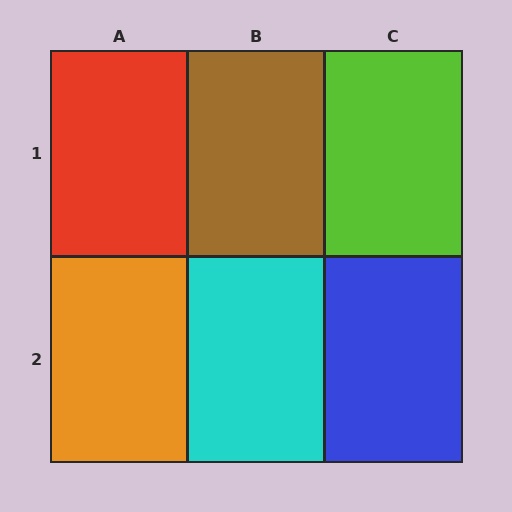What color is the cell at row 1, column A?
Red.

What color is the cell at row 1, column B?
Brown.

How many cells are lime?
1 cell is lime.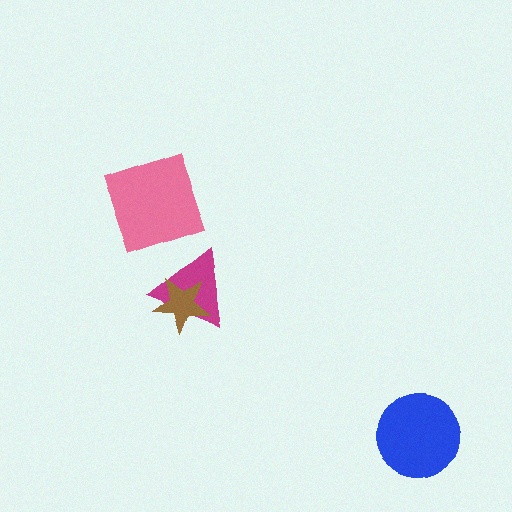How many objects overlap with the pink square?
0 objects overlap with the pink square.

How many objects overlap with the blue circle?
0 objects overlap with the blue circle.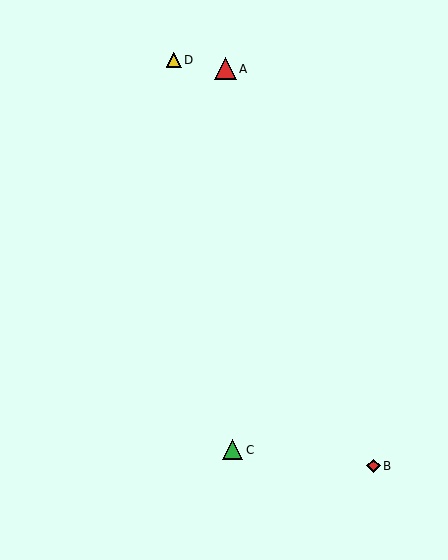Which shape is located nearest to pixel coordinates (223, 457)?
The green triangle (labeled C) at (232, 450) is nearest to that location.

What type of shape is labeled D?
Shape D is a yellow triangle.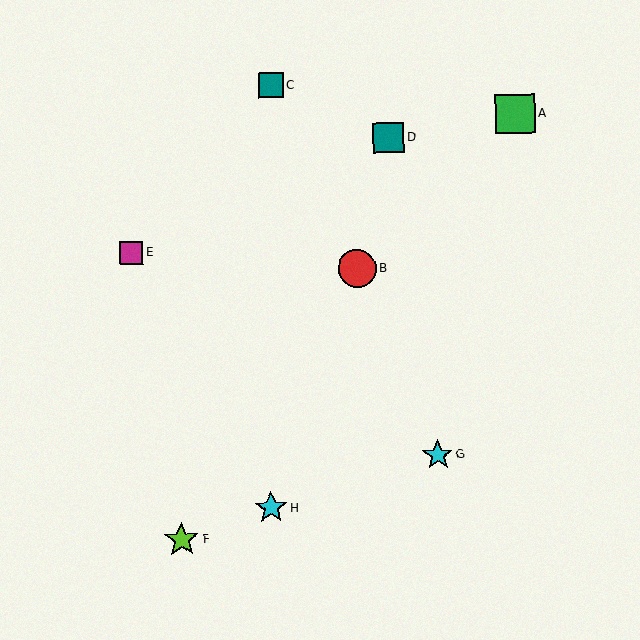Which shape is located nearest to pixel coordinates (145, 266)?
The magenta square (labeled E) at (131, 253) is nearest to that location.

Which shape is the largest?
The green square (labeled A) is the largest.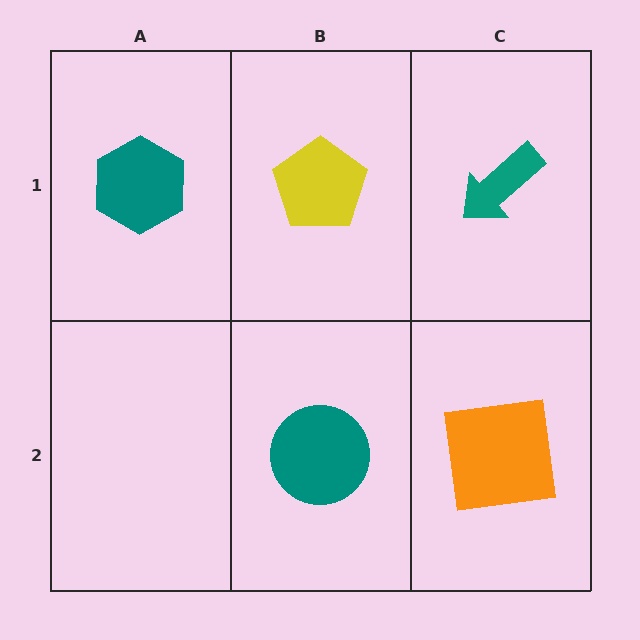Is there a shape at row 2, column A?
No, that cell is empty.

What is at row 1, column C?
A teal arrow.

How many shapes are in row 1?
3 shapes.